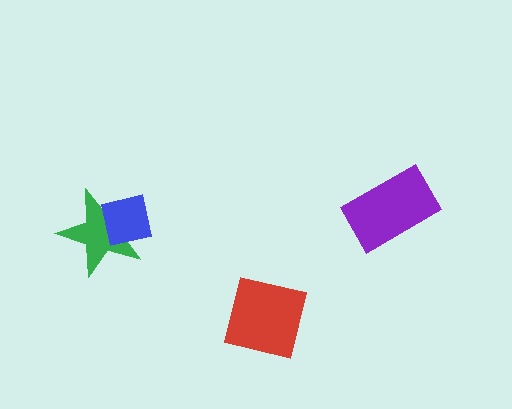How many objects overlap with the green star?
1 object overlaps with the green star.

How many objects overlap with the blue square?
1 object overlaps with the blue square.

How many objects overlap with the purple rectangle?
0 objects overlap with the purple rectangle.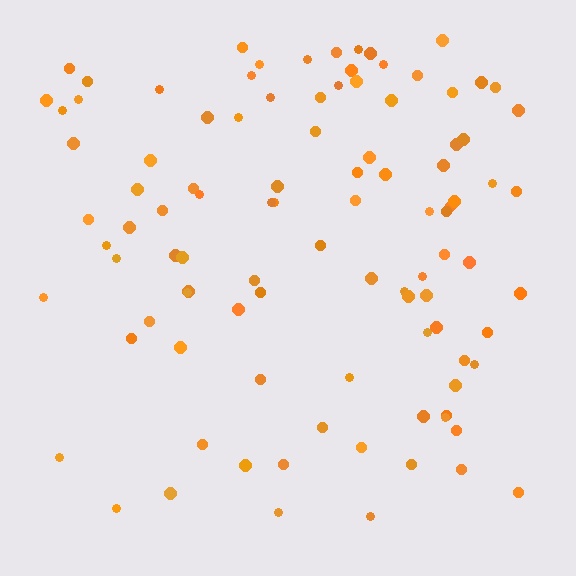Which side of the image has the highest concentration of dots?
The top.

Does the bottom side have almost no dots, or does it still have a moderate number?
Still a moderate number, just noticeably fewer than the top.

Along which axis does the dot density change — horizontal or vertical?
Vertical.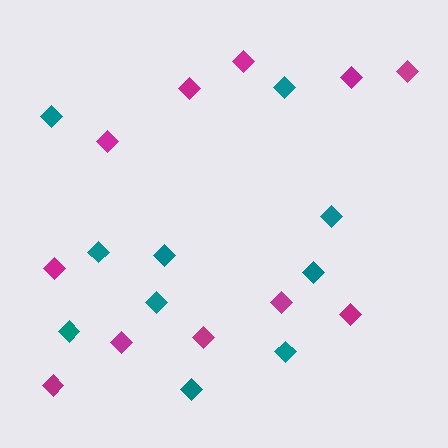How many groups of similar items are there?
There are 2 groups: one group of teal diamonds (10) and one group of magenta diamonds (11).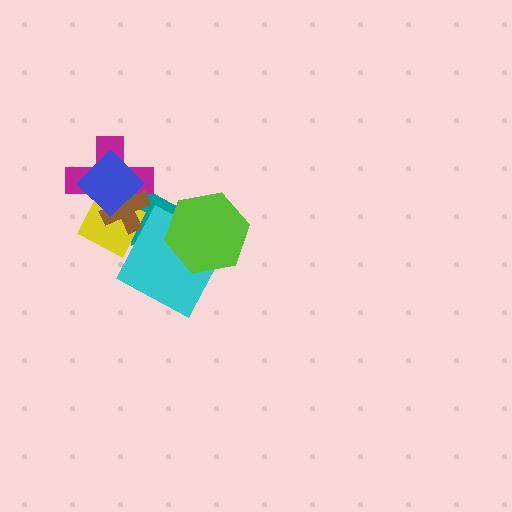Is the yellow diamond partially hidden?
Yes, it is partially covered by another shape.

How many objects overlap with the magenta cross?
4 objects overlap with the magenta cross.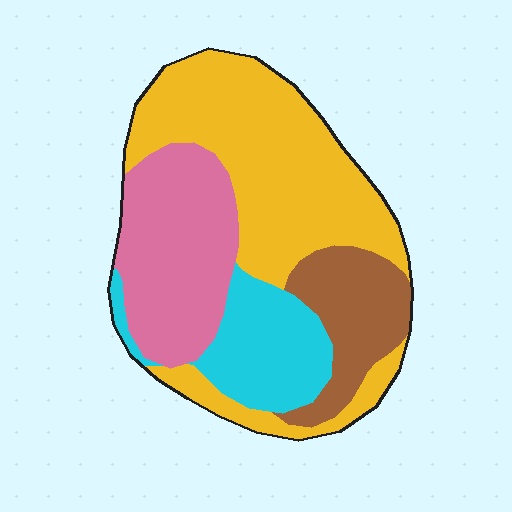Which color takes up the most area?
Yellow, at roughly 45%.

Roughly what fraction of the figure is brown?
Brown covers around 15% of the figure.